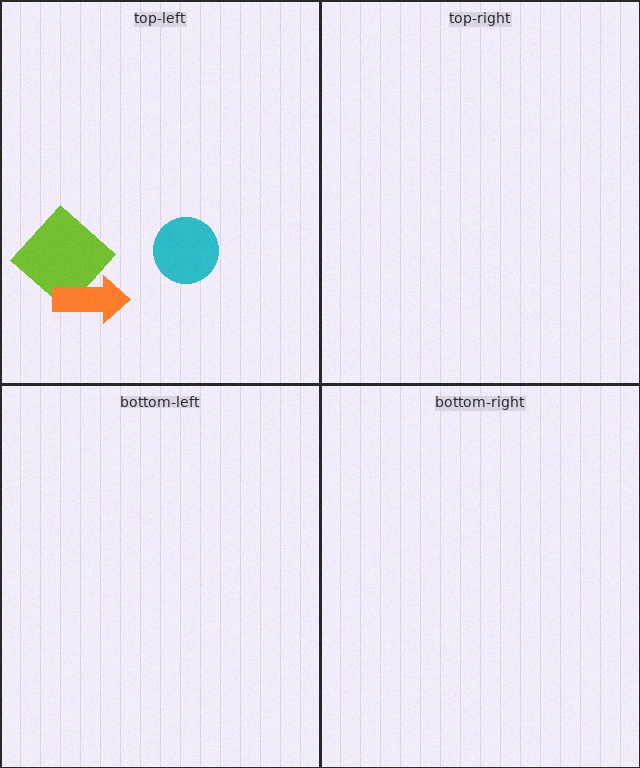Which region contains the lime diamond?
The top-left region.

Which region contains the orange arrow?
The top-left region.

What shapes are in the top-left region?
The cyan circle, the lime diamond, the orange arrow.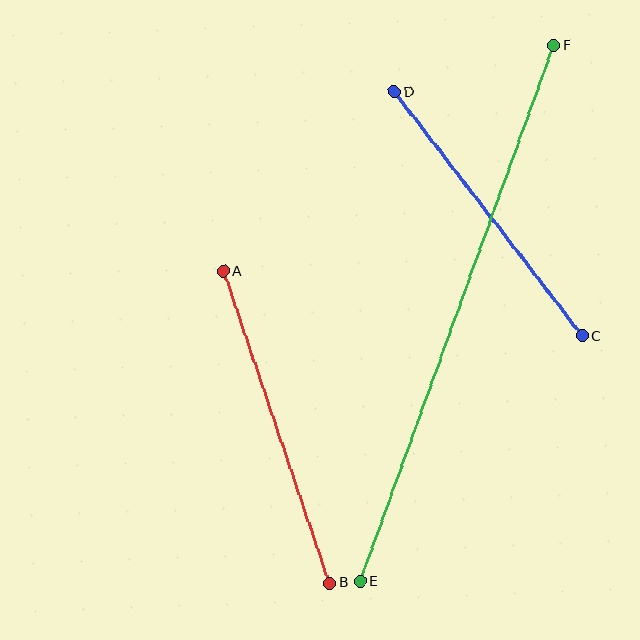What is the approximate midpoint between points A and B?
The midpoint is at approximately (277, 427) pixels.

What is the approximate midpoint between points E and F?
The midpoint is at approximately (457, 313) pixels.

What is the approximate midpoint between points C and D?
The midpoint is at approximately (488, 214) pixels.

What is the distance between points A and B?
The distance is approximately 329 pixels.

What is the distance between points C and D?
The distance is approximately 308 pixels.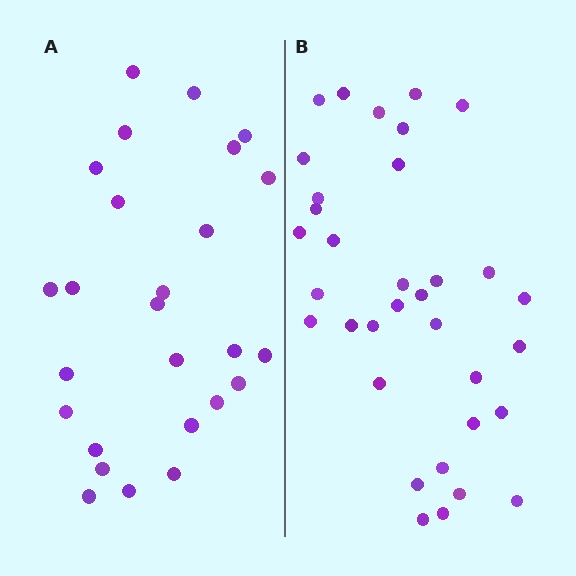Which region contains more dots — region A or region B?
Region B (the right region) has more dots.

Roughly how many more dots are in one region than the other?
Region B has roughly 8 or so more dots than region A.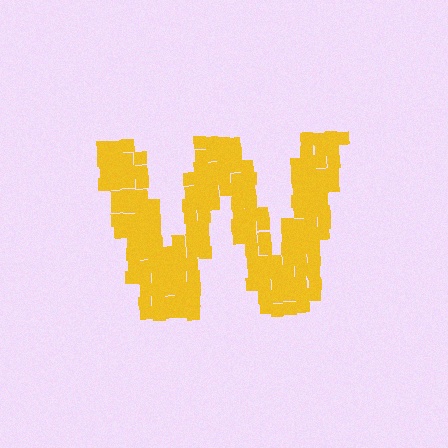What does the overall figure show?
The overall figure shows the letter W.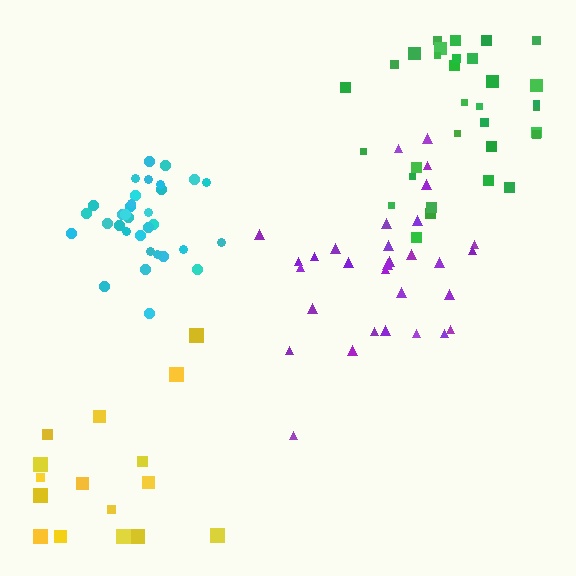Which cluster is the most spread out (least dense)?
Yellow.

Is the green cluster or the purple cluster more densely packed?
Purple.